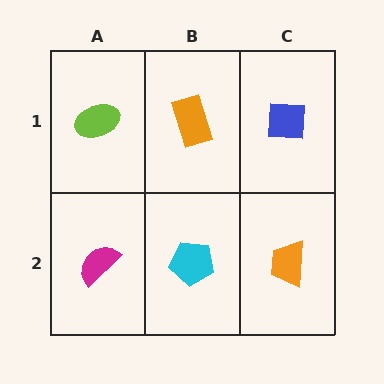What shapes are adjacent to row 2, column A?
A lime ellipse (row 1, column A), a cyan pentagon (row 2, column B).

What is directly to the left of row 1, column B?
A lime ellipse.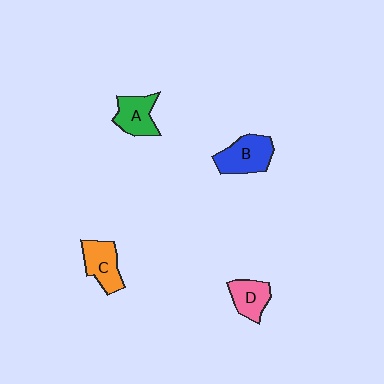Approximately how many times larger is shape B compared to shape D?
Approximately 1.3 times.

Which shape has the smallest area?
Shape D (pink).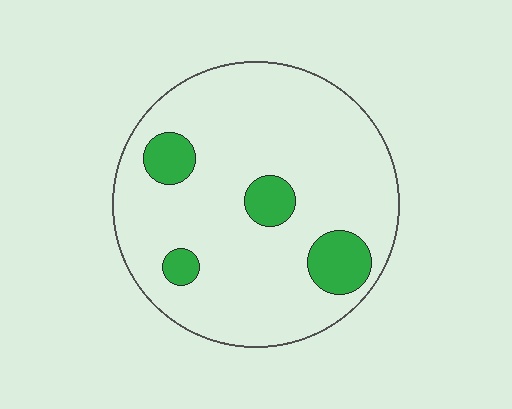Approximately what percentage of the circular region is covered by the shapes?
Approximately 15%.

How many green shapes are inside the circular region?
4.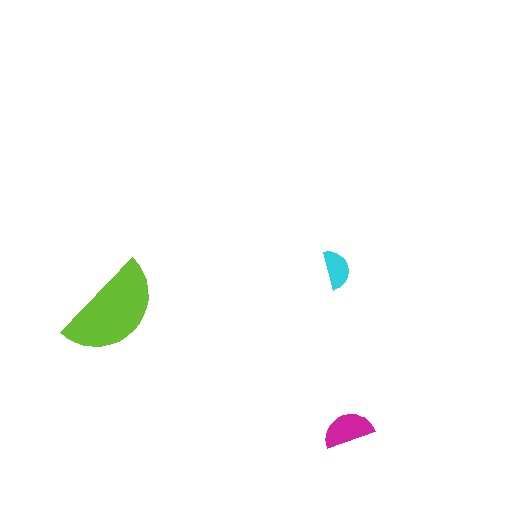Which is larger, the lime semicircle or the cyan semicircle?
The lime one.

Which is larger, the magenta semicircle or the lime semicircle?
The lime one.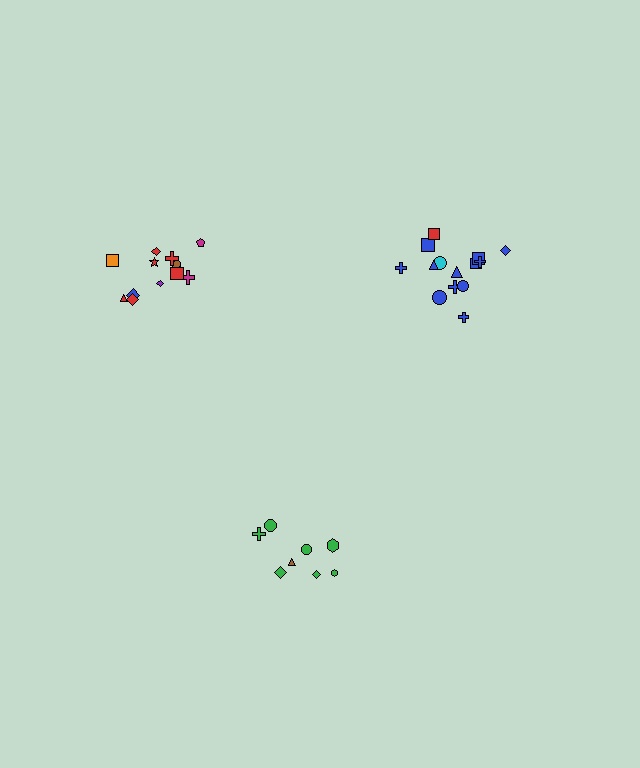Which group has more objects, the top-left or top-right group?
The top-right group.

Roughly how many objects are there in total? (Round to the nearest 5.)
Roughly 35 objects in total.